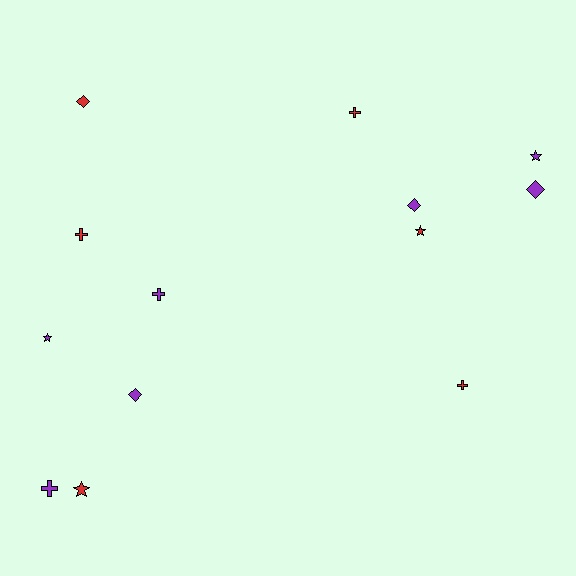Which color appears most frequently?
Purple, with 7 objects.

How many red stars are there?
There are 2 red stars.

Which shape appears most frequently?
Cross, with 5 objects.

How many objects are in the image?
There are 13 objects.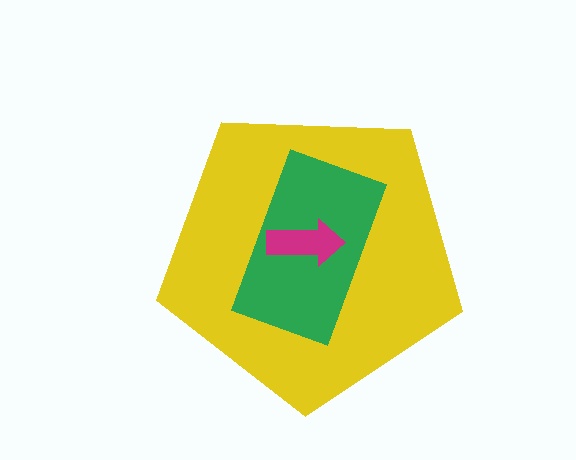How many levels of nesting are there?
3.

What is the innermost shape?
The magenta arrow.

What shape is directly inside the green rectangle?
The magenta arrow.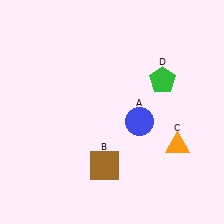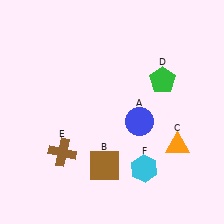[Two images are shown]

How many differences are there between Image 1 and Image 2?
There are 2 differences between the two images.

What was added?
A brown cross (E), a cyan hexagon (F) were added in Image 2.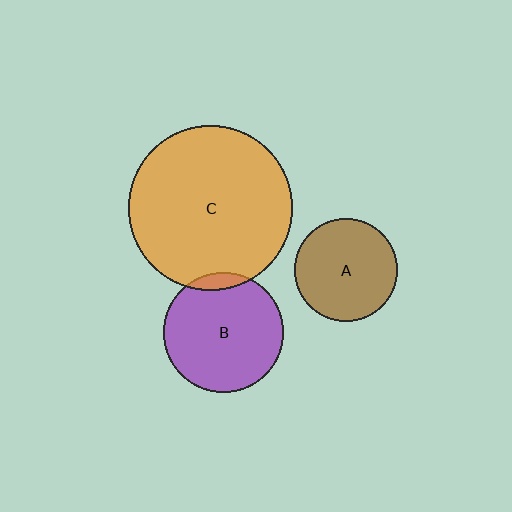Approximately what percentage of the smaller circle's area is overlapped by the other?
Approximately 5%.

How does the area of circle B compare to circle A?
Approximately 1.3 times.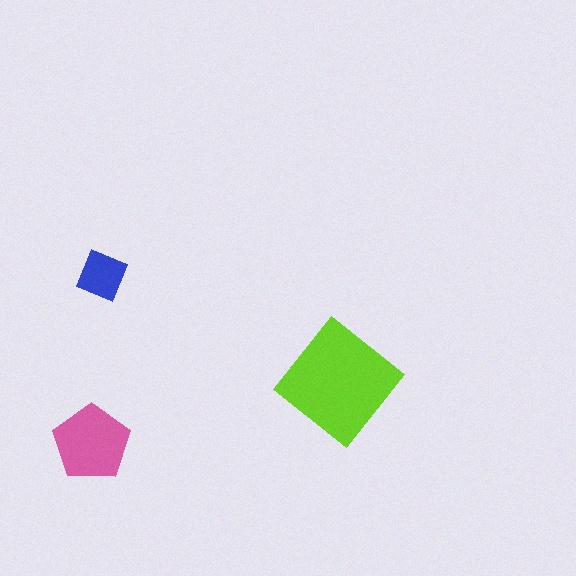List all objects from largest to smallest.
The lime diamond, the pink pentagon, the blue diamond.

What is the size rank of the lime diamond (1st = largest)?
1st.